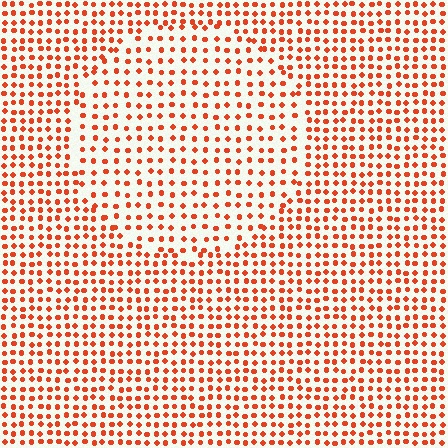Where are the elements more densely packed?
The elements are more densely packed outside the circle boundary.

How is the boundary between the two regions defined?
The boundary is defined by a change in element density (approximately 1.5x ratio). All elements are the same color, size, and shape.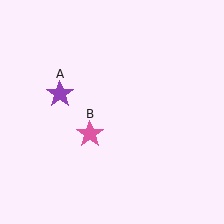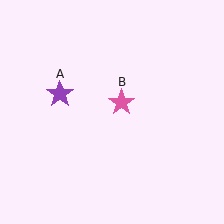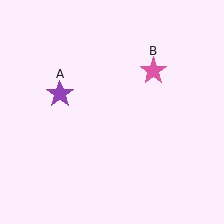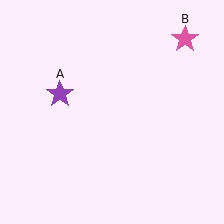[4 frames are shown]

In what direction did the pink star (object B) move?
The pink star (object B) moved up and to the right.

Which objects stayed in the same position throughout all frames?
Purple star (object A) remained stationary.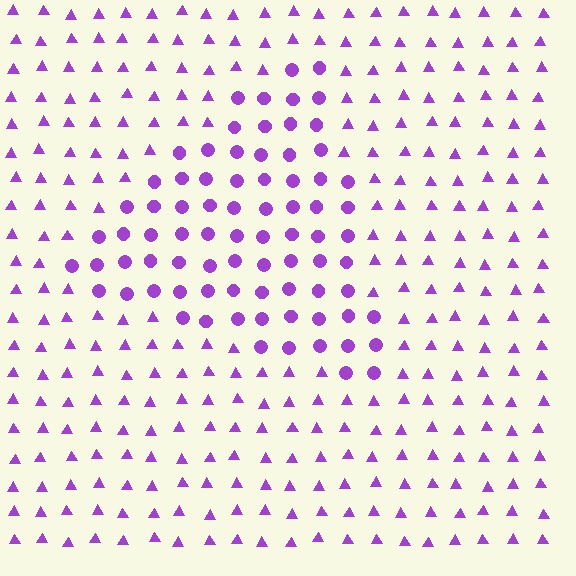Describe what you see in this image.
The image is filled with small purple elements arranged in a uniform grid. A triangle-shaped region contains circles, while the surrounding area contains triangles. The boundary is defined purely by the change in element shape.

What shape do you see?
I see a triangle.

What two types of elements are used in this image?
The image uses circles inside the triangle region and triangles outside it.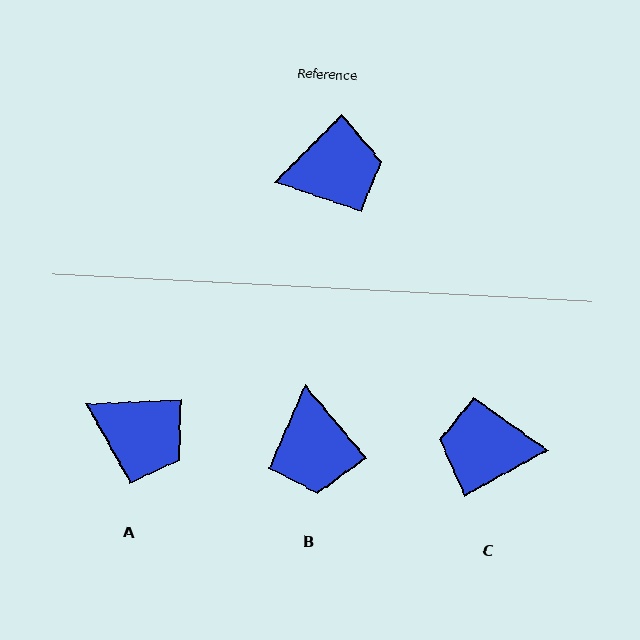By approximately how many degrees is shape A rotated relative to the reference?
Approximately 42 degrees clockwise.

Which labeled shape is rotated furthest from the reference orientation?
C, about 164 degrees away.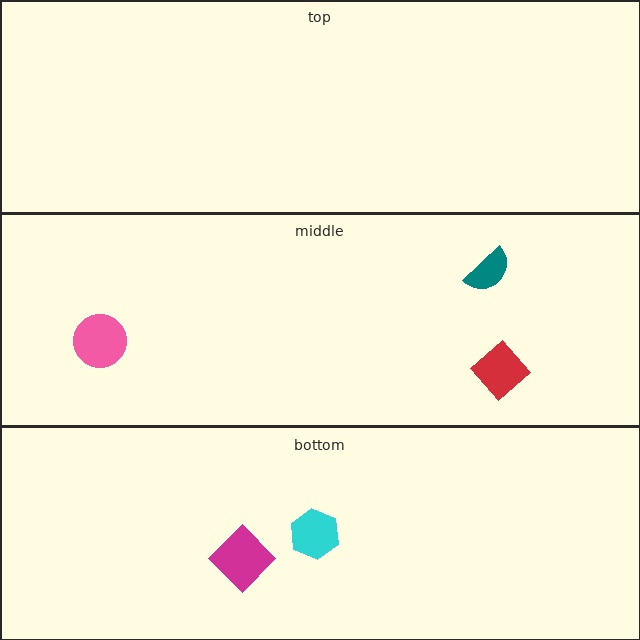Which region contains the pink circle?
The middle region.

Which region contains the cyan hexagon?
The bottom region.